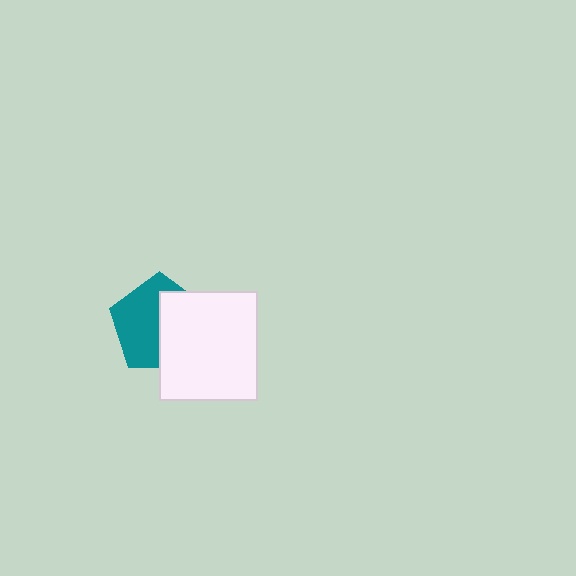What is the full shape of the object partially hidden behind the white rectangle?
The partially hidden object is a teal pentagon.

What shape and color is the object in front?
The object in front is a white rectangle.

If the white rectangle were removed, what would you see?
You would see the complete teal pentagon.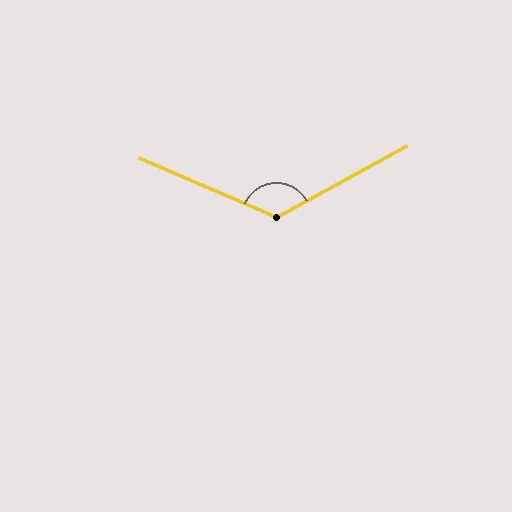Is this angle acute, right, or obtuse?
It is obtuse.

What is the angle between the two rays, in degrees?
Approximately 128 degrees.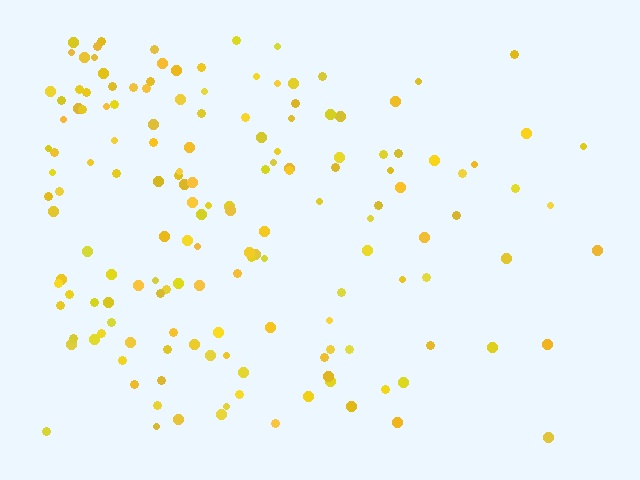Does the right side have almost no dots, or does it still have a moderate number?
Still a moderate number, just noticeably fewer than the left.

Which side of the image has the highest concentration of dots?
The left.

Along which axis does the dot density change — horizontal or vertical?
Horizontal.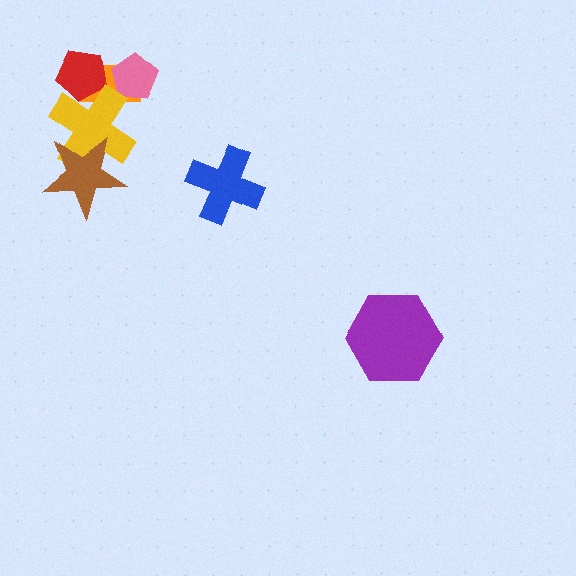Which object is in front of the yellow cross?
The brown star is in front of the yellow cross.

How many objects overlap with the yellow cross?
3 objects overlap with the yellow cross.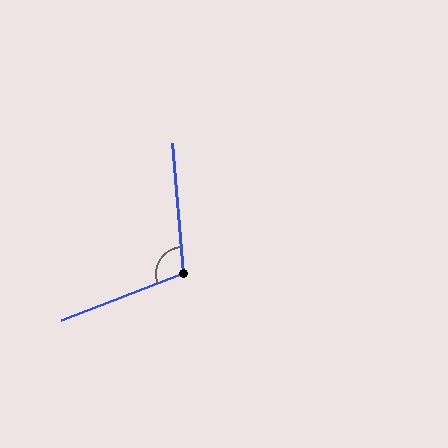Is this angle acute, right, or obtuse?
It is obtuse.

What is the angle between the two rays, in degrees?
Approximately 106 degrees.